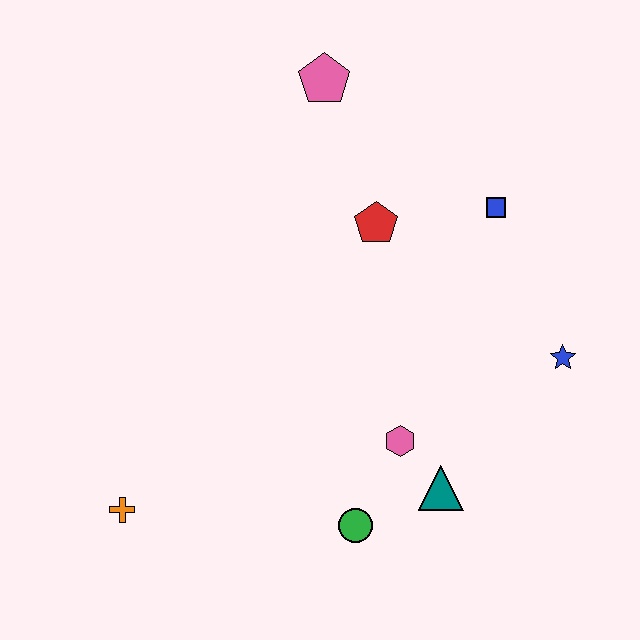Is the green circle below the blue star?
Yes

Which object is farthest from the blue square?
The orange cross is farthest from the blue square.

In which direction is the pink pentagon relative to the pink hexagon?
The pink pentagon is above the pink hexagon.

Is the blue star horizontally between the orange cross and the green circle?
No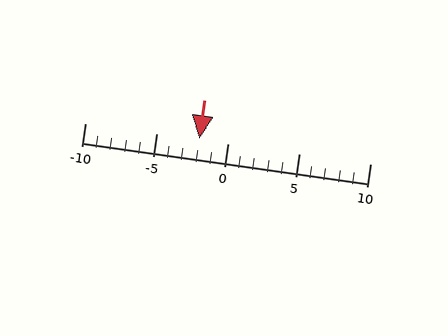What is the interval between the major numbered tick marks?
The major tick marks are spaced 5 units apart.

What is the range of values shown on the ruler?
The ruler shows values from -10 to 10.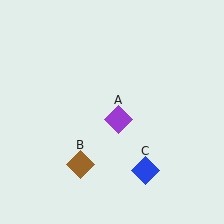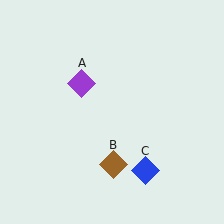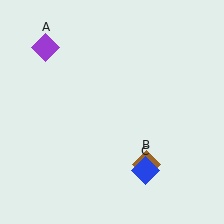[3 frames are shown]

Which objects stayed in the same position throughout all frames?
Blue diamond (object C) remained stationary.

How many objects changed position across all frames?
2 objects changed position: purple diamond (object A), brown diamond (object B).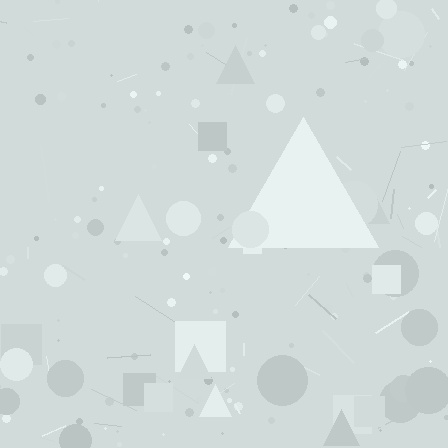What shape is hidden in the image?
A triangle is hidden in the image.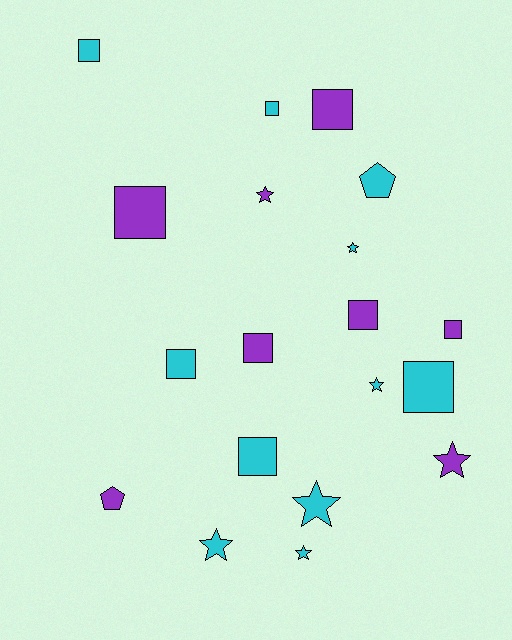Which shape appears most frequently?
Square, with 10 objects.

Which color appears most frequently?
Cyan, with 11 objects.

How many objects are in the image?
There are 19 objects.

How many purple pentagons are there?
There is 1 purple pentagon.